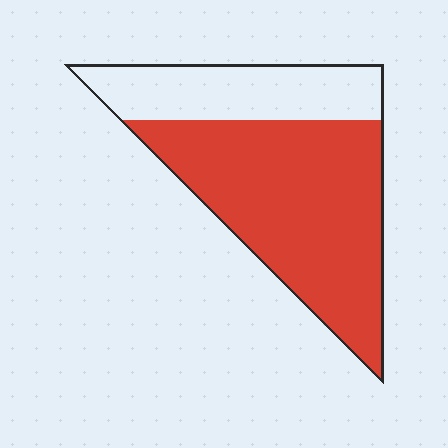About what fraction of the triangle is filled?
About two thirds (2/3).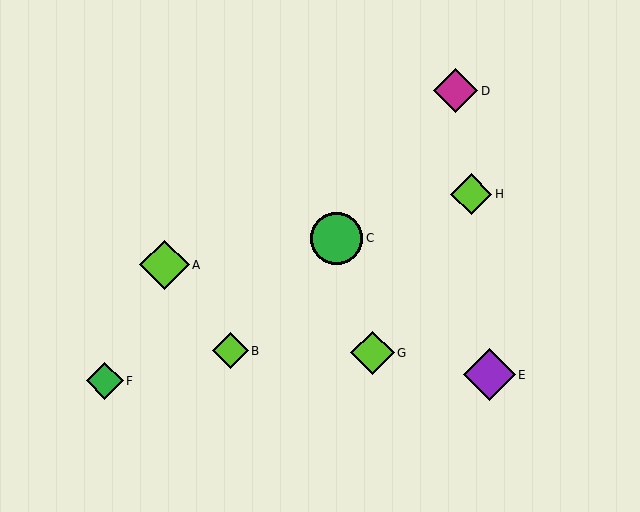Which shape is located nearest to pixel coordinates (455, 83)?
The magenta diamond (labeled D) at (456, 91) is nearest to that location.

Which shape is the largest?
The purple diamond (labeled E) is the largest.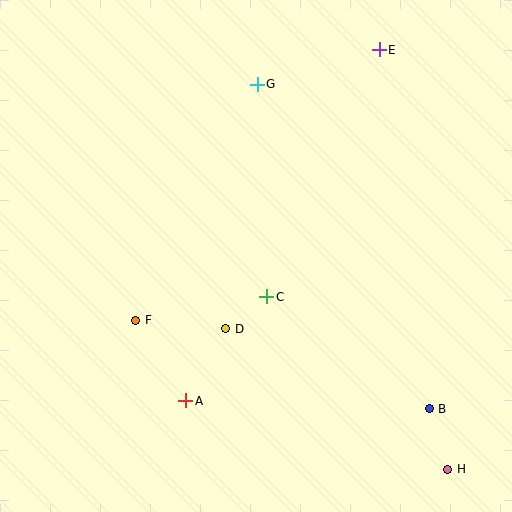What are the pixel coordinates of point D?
Point D is at (226, 329).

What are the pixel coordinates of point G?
Point G is at (257, 84).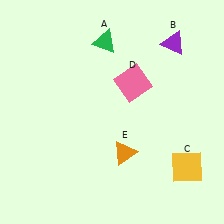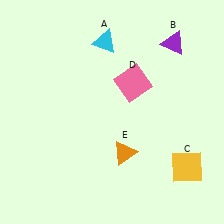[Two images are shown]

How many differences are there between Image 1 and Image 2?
There is 1 difference between the two images.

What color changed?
The triangle (A) changed from green in Image 1 to cyan in Image 2.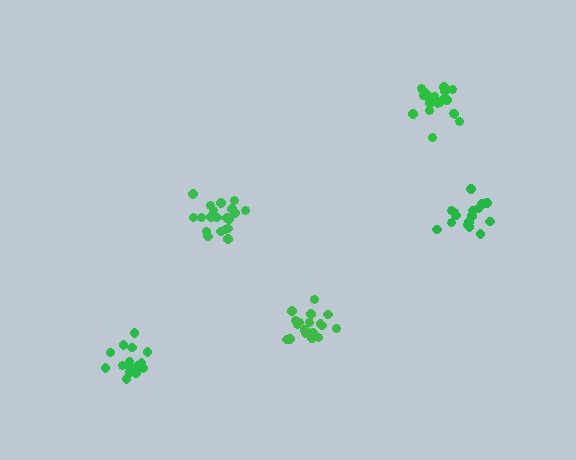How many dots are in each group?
Group 1: 16 dots, Group 2: 19 dots, Group 3: 15 dots, Group 4: 20 dots, Group 5: 20 dots (90 total).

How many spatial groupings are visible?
There are 5 spatial groupings.